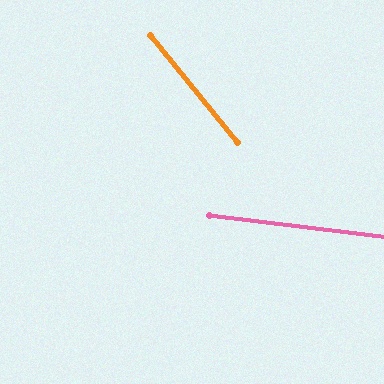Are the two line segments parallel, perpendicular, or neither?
Neither parallel nor perpendicular — they differ by about 44°.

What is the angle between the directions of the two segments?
Approximately 44 degrees.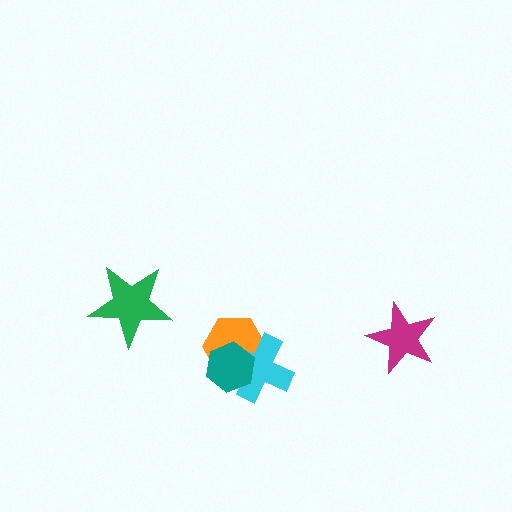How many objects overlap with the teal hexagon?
2 objects overlap with the teal hexagon.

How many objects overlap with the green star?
0 objects overlap with the green star.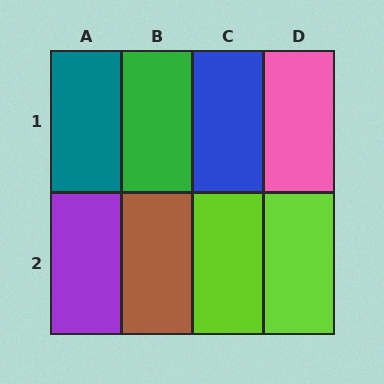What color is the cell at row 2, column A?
Purple.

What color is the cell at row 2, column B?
Brown.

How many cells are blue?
1 cell is blue.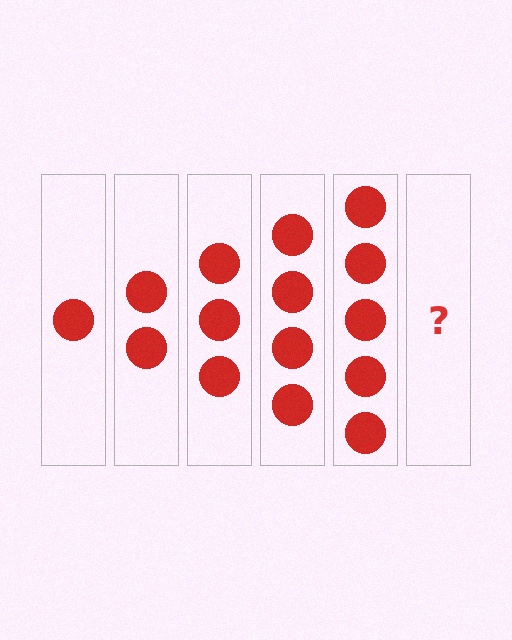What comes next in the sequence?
The next element should be 6 circles.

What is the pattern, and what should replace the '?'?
The pattern is that each step adds one more circle. The '?' should be 6 circles.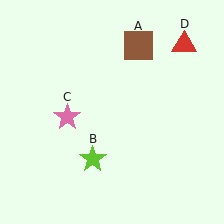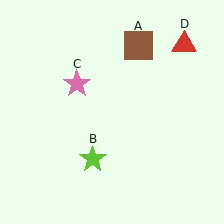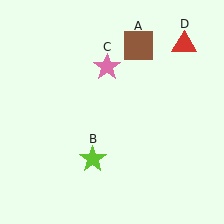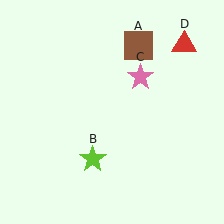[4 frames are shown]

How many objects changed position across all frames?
1 object changed position: pink star (object C).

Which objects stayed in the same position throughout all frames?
Brown square (object A) and lime star (object B) and red triangle (object D) remained stationary.